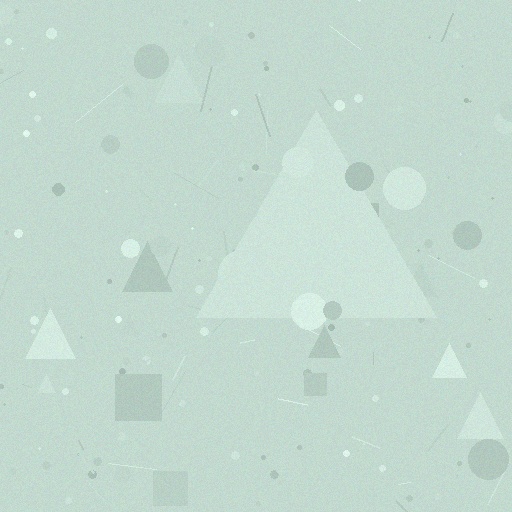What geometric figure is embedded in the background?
A triangle is embedded in the background.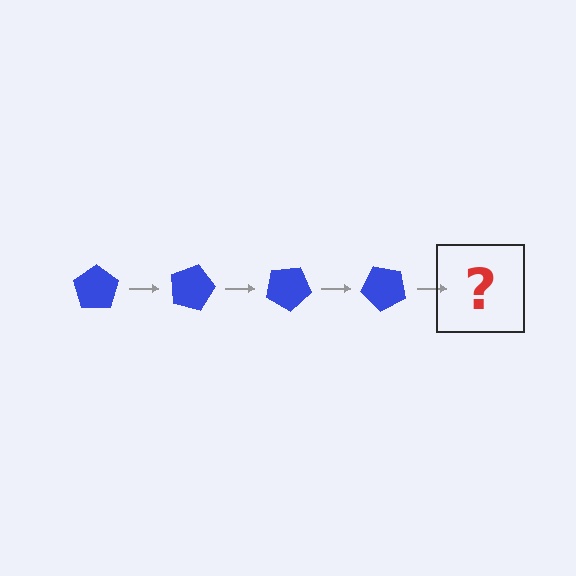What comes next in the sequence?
The next element should be a blue pentagon rotated 60 degrees.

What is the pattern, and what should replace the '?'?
The pattern is that the pentagon rotates 15 degrees each step. The '?' should be a blue pentagon rotated 60 degrees.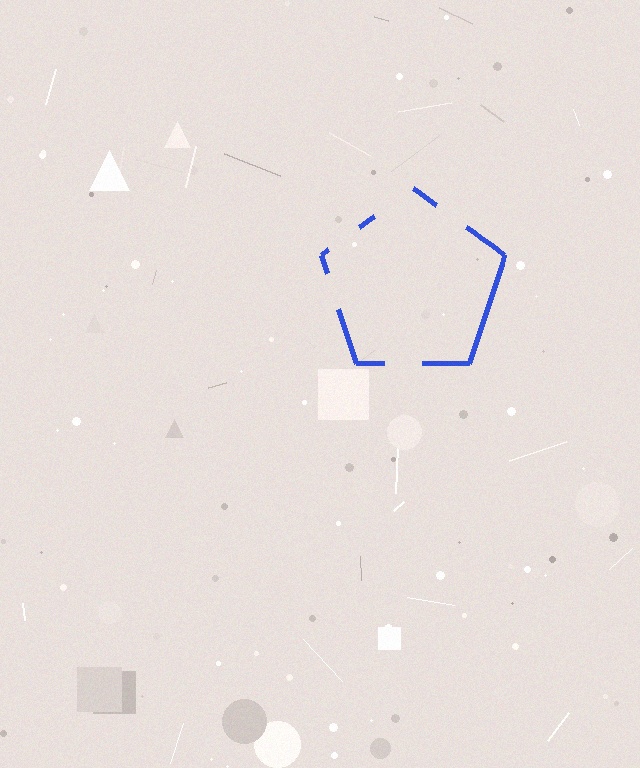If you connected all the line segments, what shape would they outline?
They would outline a pentagon.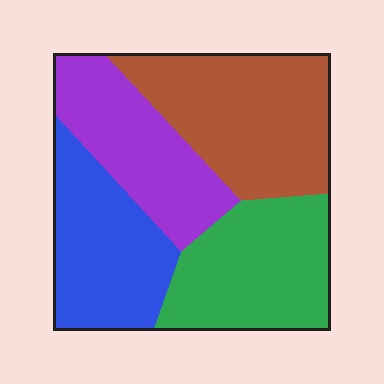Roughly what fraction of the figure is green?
Green covers around 25% of the figure.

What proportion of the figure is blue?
Blue covers 23% of the figure.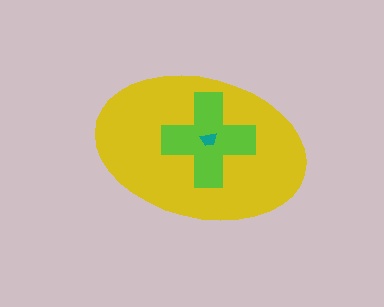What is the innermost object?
The teal trapezoid.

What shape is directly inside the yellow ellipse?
The lime cross.